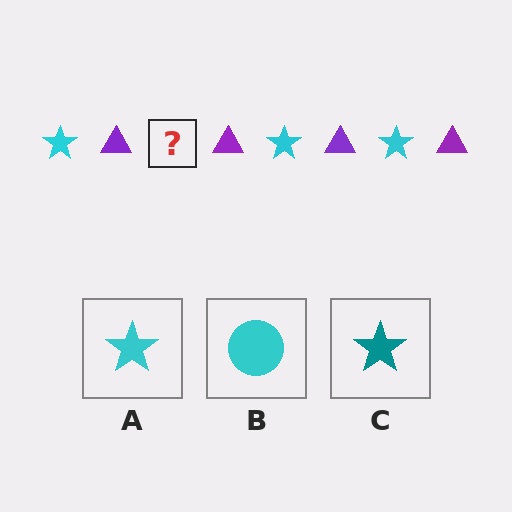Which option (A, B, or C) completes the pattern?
A.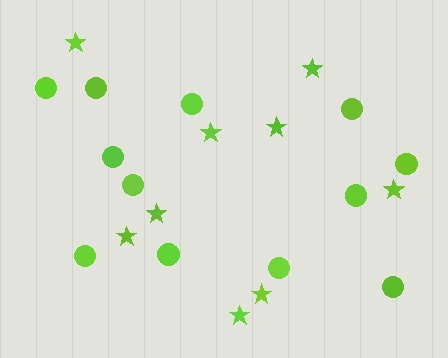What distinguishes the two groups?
There are 2 groups: one group of circles (12) and one group of stars (9).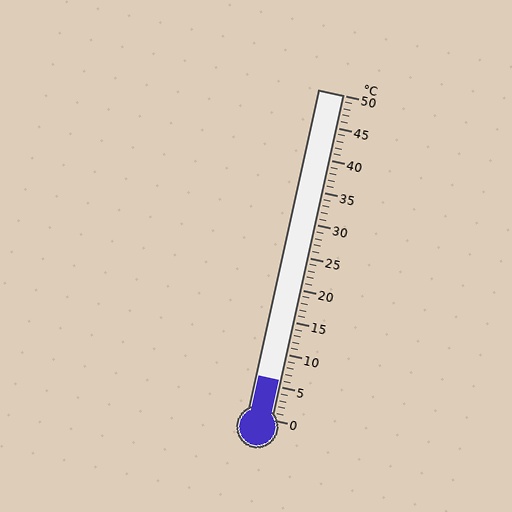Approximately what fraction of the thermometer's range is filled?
The thermometer is filled to approximately 10% of its range.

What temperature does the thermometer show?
The thermometer shows approximately 6°C.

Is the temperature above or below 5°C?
The temperature is above 5°C.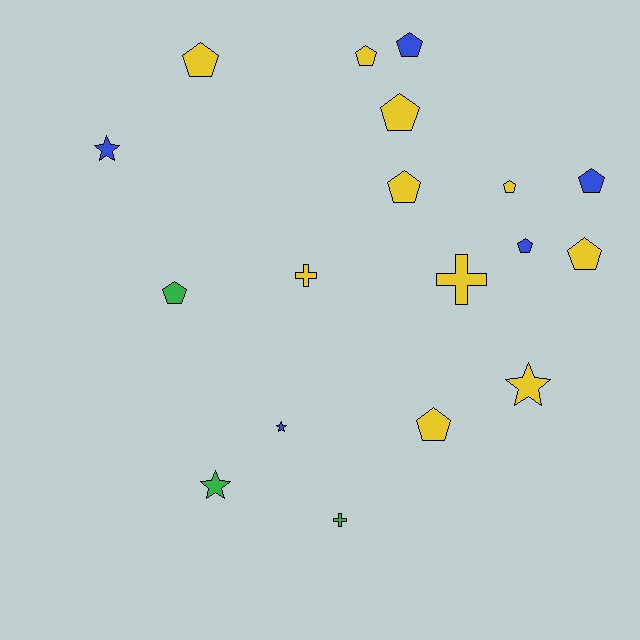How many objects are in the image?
There are 18 objects.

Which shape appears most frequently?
Pentagon, with 11 objects.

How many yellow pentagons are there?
There are 7 yellow pentagons.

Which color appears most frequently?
Yellow, with 10 objects.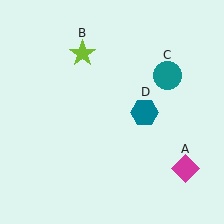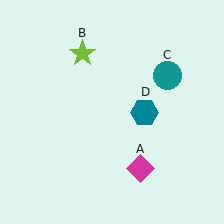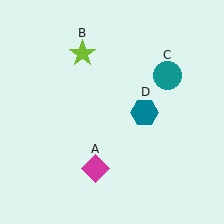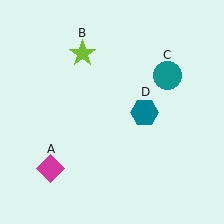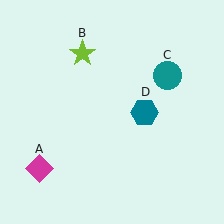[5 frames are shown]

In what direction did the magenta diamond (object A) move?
The magenta diamond (object A) moved left.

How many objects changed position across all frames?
1 object changed position: magenta diamond (object A).